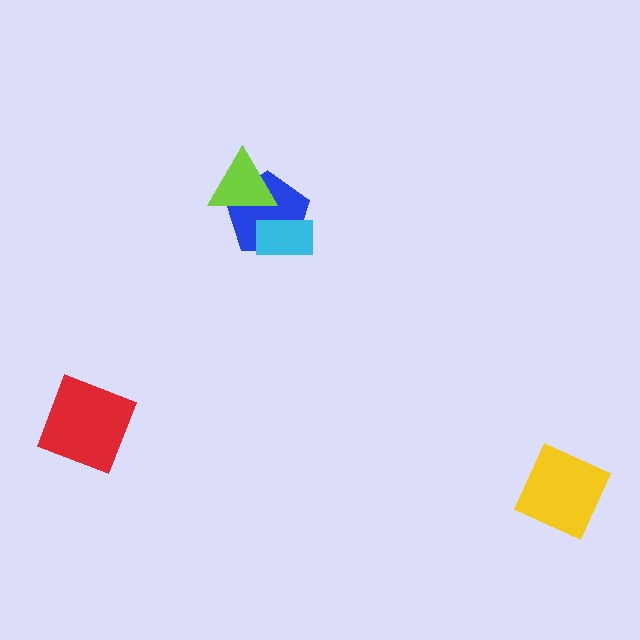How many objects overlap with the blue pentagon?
2 objects overlap with the blue pentagon.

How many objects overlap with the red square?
0 objects overlap with the red square.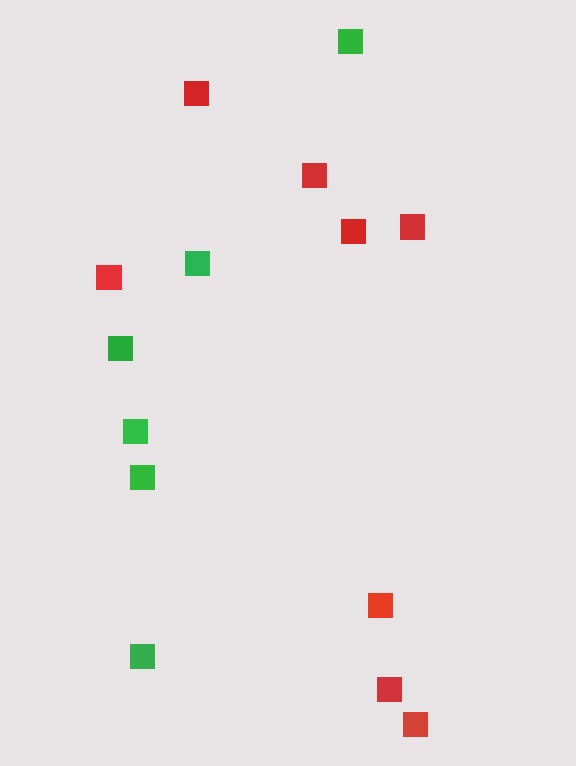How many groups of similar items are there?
There are 2 groups: one group of red squares (8) and one group of green squares (6).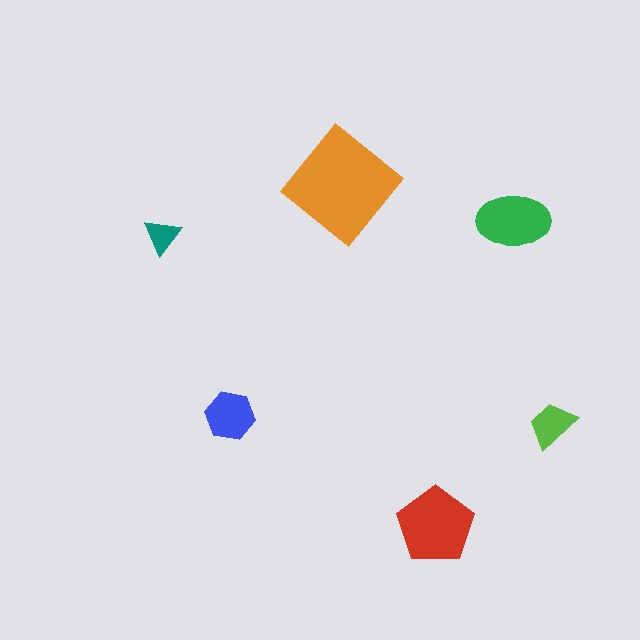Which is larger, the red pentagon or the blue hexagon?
The red pentagon.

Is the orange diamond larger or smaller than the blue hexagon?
Larger.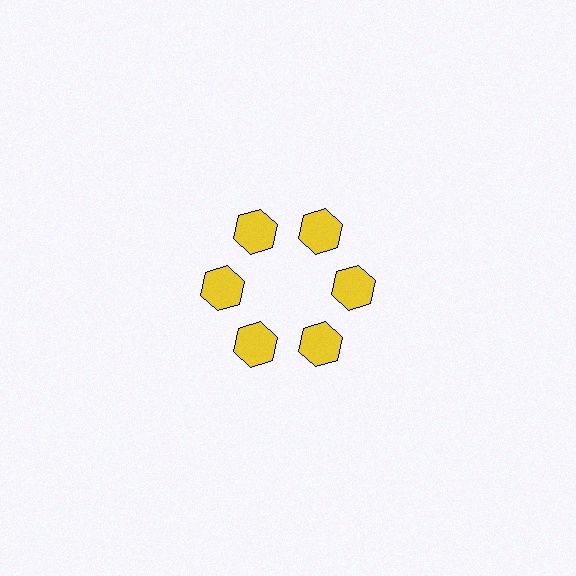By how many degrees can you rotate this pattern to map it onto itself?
The pattern maps onto itself every 60 degrees of rotation.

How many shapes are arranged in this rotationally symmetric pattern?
There are 6 shapes, arranged in 6 groups of 1.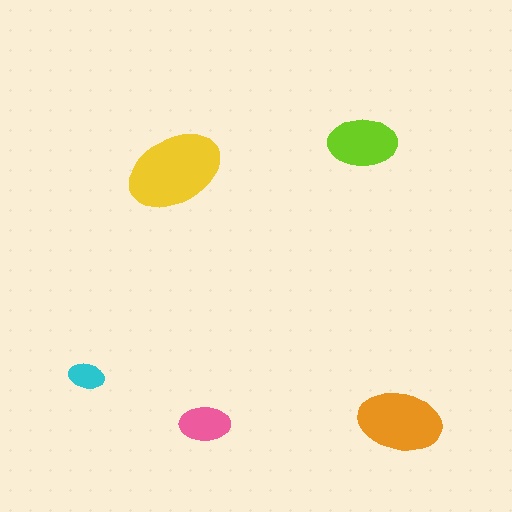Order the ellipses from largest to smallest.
the yellow one, the orange one, the lime one, the pink one, the cyan one.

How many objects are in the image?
There are 5 objects in the image.